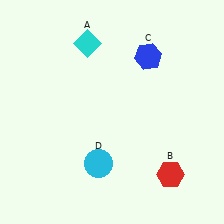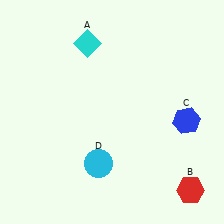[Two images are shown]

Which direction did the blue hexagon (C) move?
The blue hexagon (C) moved down.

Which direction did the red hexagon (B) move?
The red hexagon (B) moved right.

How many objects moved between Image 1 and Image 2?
2 objects moved between the two images.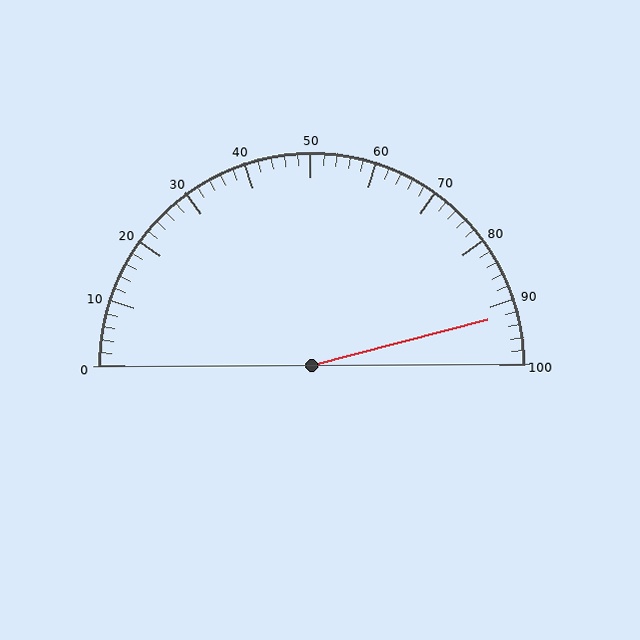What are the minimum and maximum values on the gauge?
The gauge ranges from 0 to 100.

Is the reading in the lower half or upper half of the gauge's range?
The reading is in the upper half of the range (0 to 100).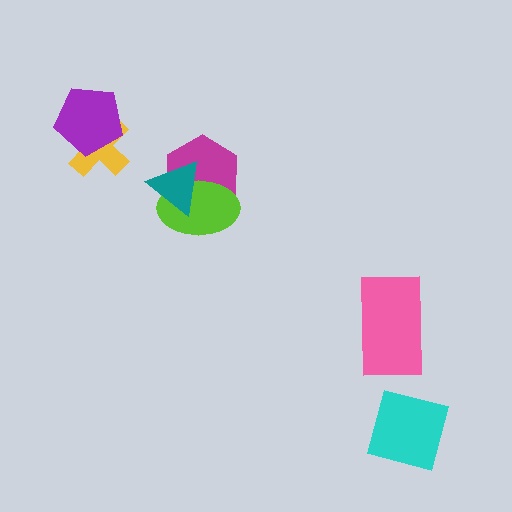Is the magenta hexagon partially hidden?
Yes, it is partially covered by another shape.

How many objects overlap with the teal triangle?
2 objects overlap with the teal triangle.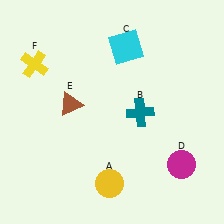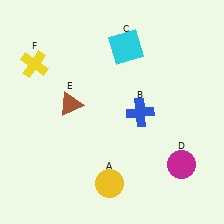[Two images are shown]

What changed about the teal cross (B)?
In Image 1, B is teal. In Image 2, it changed to blue.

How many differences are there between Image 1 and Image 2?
There is 1 difference between the two images.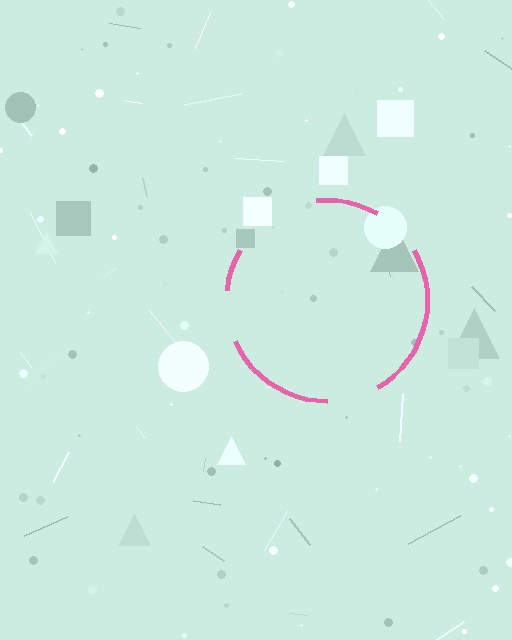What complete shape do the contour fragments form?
The contour fragments form a circle.